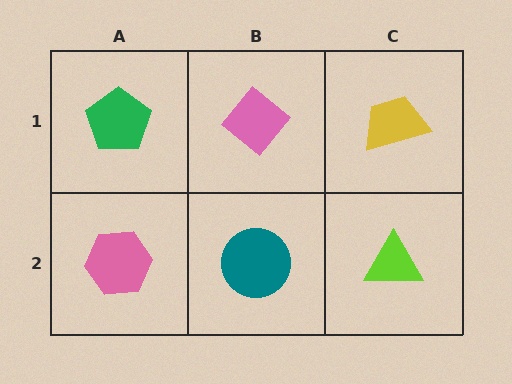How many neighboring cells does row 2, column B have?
3.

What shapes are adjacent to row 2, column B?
A pink diamond (row 1, column B), a pink hexagon (row 2, column A), a lime triangle (row 2, column C).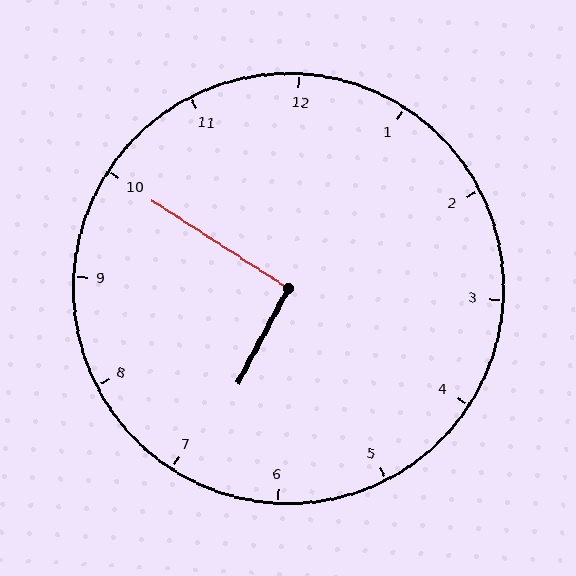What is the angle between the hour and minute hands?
Approximately 95 degrees.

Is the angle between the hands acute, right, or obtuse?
It is right.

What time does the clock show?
6:50.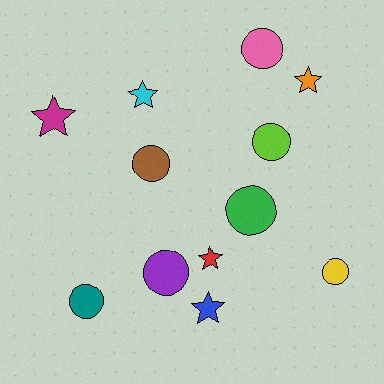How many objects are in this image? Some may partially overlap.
There are 12 objects.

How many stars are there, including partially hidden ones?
There are 5 stars.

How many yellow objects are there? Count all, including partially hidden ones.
There is 1 yellow object.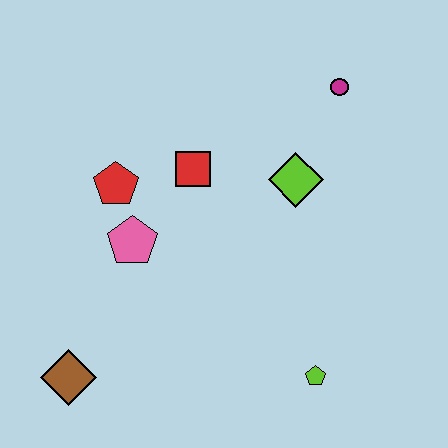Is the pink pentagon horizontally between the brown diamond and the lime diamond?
Yes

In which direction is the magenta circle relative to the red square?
The magenta circle is to the right of the red square.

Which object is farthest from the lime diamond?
The brown diamond is farthest from the lime diamond.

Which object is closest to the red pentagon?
The pink pentagon is closest to the red pentagon.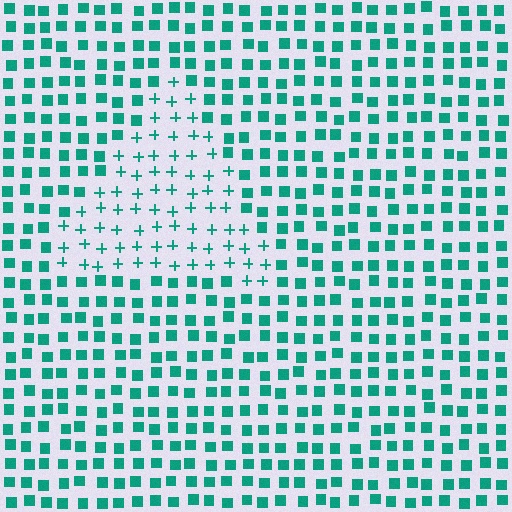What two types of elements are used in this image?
The image uses plus signs inside the triangle region and squares outside it.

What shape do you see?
I see a triangle.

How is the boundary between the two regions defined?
The boundary is defined by a change in element shape: plus signs inside vs. squares outside. All elements share the same color and spacing.